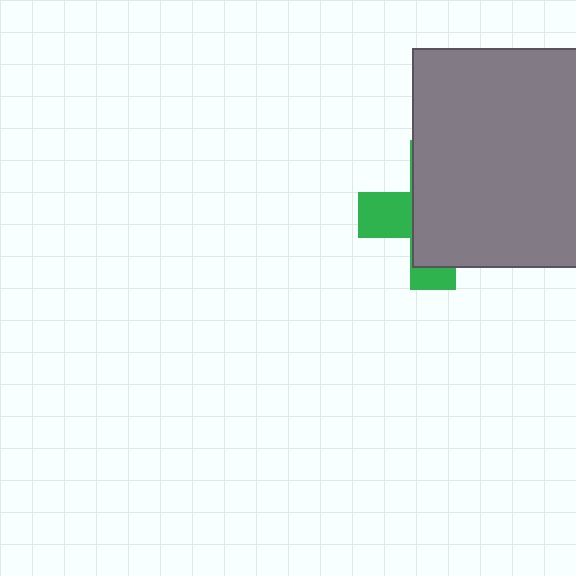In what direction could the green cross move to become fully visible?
The green cross could move left. That would shift it out from behind the gray square entirely.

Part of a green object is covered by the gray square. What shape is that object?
It is a cross.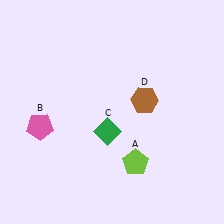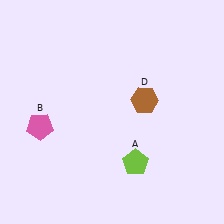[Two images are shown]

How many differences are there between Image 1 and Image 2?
There is 1 difference between the two images.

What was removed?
The green diamond (C) was removed in Image 2.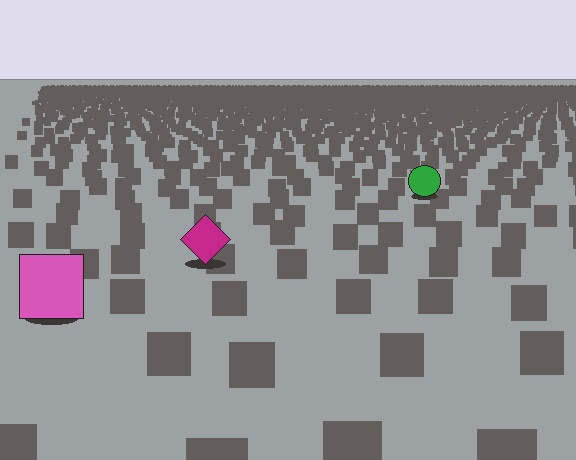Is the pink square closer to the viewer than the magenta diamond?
Yes. The pink square is closer — you can tell from the texture gradient: the ground texture is coarser near it.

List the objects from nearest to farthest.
From nearest to farthest: the pink square, the magenta diamond, the green circle.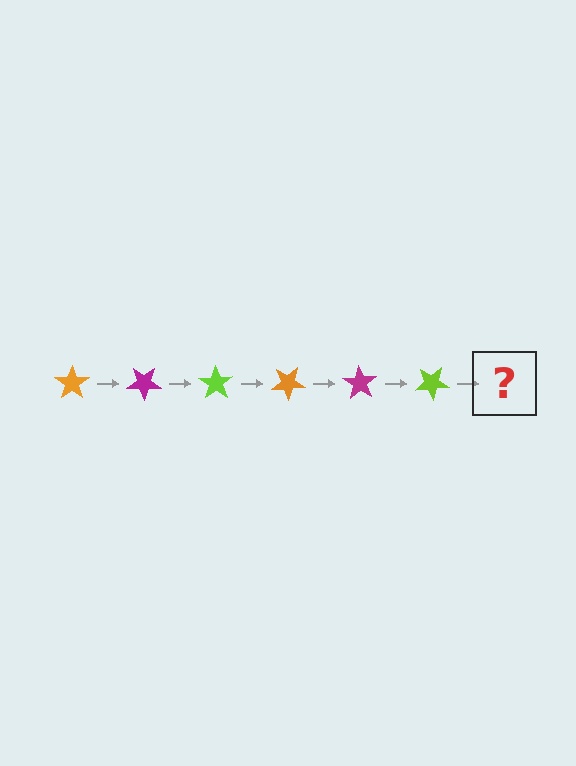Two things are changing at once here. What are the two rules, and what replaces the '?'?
The two rules are that it rotates 35 degrees each step and the color cycles through orange, magenta, and lime. The '?' should be an orange star, rotated 210 degrees from the start.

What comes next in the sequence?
The next element should be an orange star, rotated 210 degrees from the start.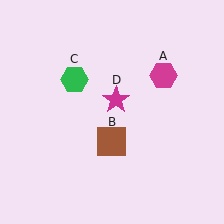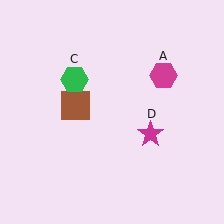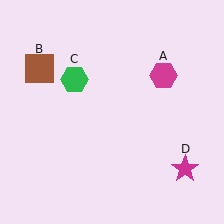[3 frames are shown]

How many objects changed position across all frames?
2 objects changed position: brown square (object B), magenta star (object D).